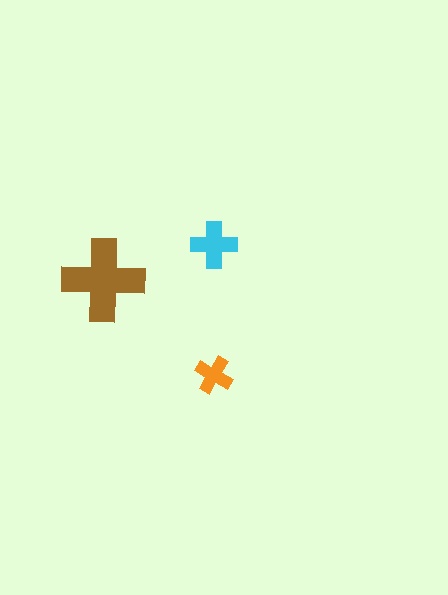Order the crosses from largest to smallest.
the brown one, the cyan one, the orange one.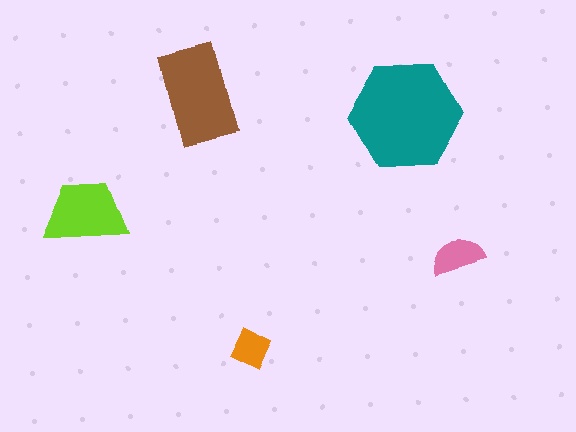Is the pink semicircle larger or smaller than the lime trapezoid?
Smaller.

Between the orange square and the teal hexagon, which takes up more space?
The teal hexagon.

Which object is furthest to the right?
The pink semicircle is rightmost.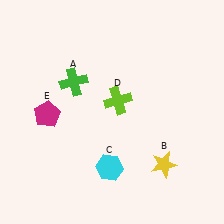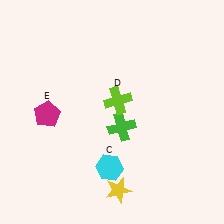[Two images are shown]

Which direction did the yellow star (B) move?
The yellow star (B) moved left.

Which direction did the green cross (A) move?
The green cross (A) moved right.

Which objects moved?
The objects that moved are: the green cross (A), the yellow star (B).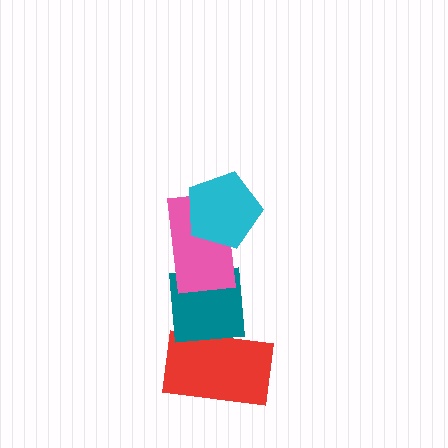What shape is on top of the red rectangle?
The teal square is on top of the red rectangle.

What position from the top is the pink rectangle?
The pink rectangle is 2nd from the top.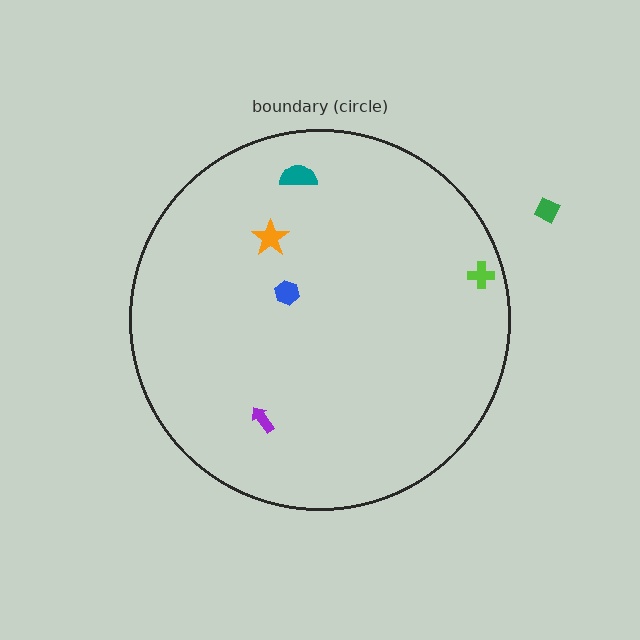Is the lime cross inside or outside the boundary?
Inside.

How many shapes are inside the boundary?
5 inside, 1 outside.